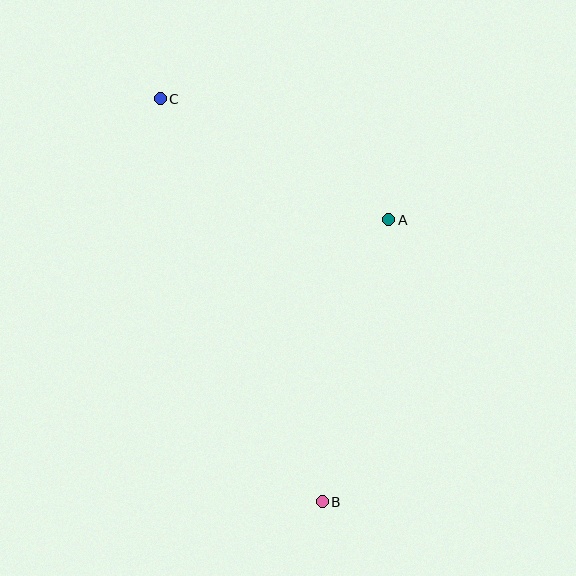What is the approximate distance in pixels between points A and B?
The distance between A and B is approximately 289 pixels.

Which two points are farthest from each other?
Points B and C are farthest from each other.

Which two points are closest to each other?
Points A and C are closest to each other.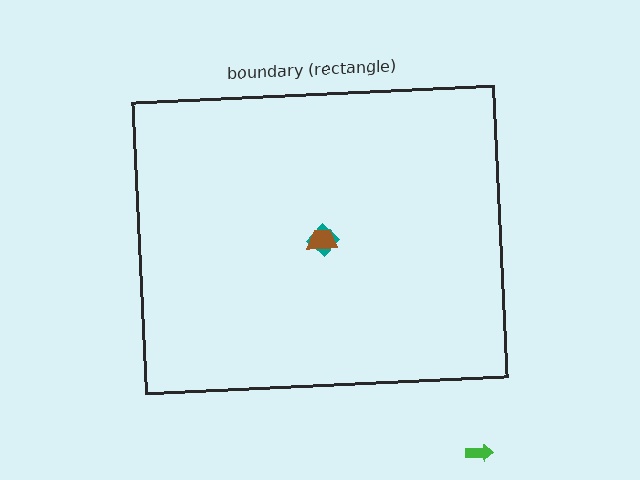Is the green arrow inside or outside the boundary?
Outside.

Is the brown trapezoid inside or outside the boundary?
Inside.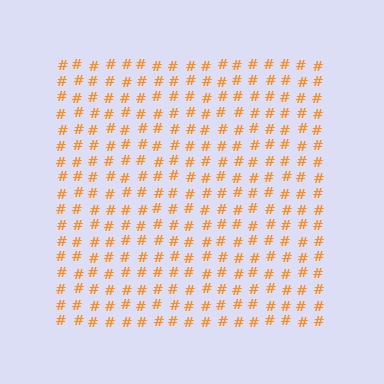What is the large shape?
The large shape is a square.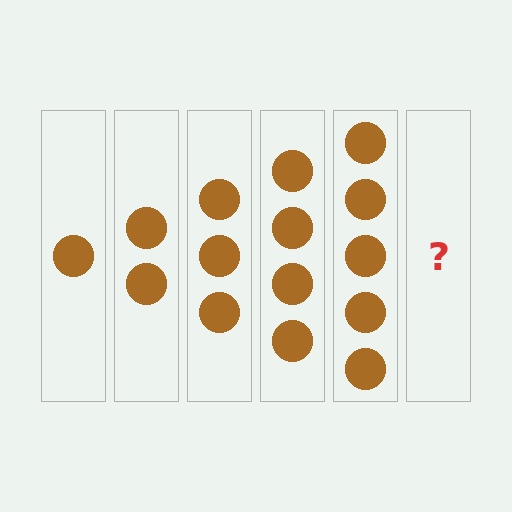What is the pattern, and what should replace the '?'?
The pattern is that each step adds one more circle. The '?' should be 6 circles.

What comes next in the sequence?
The next element should be 6 circles.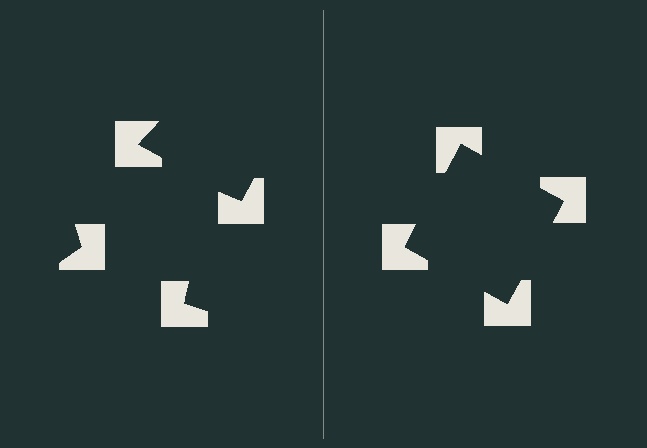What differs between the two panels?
The notched squares are positioned identically on both sides; only the wedge orientations differ. On the right they align to a square; on the left they are misaligned.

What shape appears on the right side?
An illusory square.